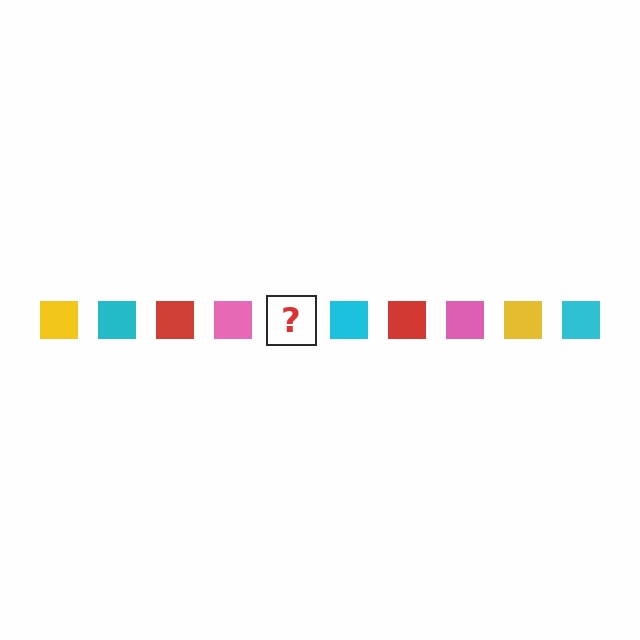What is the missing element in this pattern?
The missing element is a yellow square.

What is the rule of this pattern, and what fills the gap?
The rule is that the pattern cycles through yellow, cyan, red, pink squares. The gap should be filled with a yellow square.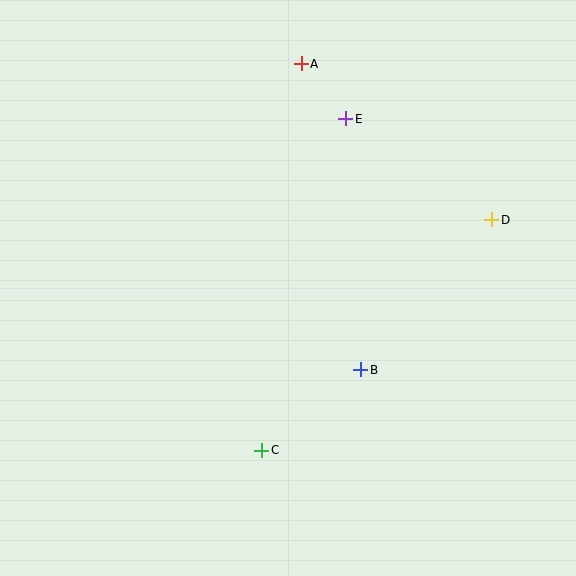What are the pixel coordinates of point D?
Point D is at (492, 220).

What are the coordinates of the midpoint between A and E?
The midpoint between A and E is at (323, 91).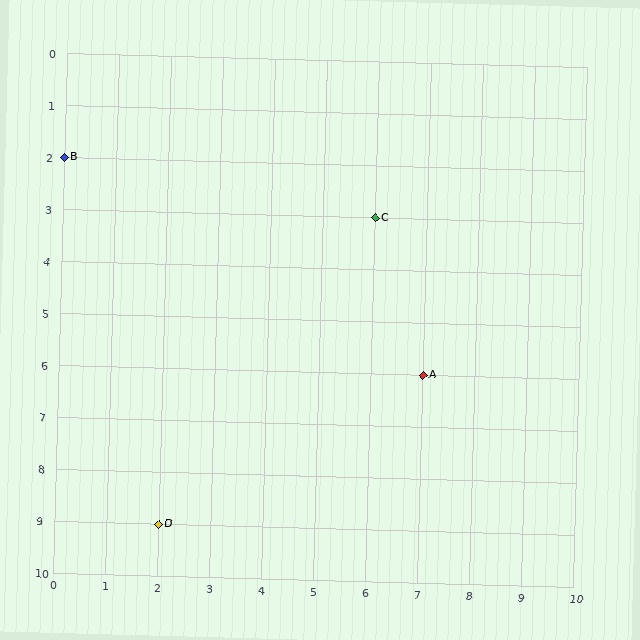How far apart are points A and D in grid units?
Points A and D are 5 columns and 3 rows apart (about 5.8 grid units diagonally).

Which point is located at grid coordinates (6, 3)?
Point C is at (6, 3).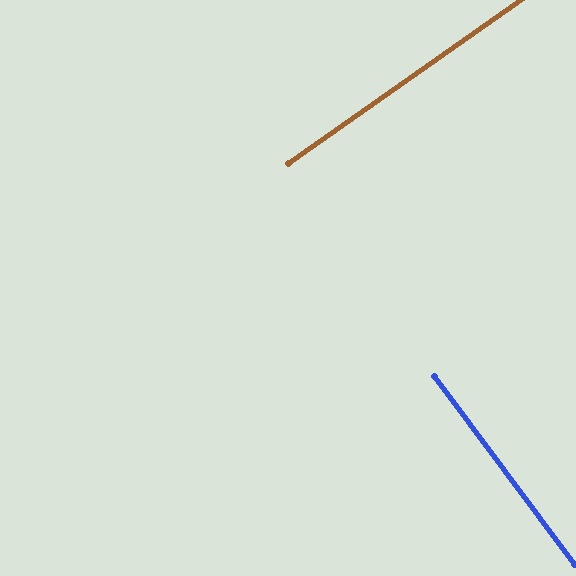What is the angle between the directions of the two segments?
Approximately 89 degrees.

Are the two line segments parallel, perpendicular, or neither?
Perpendicular — they meet at approximately 89°.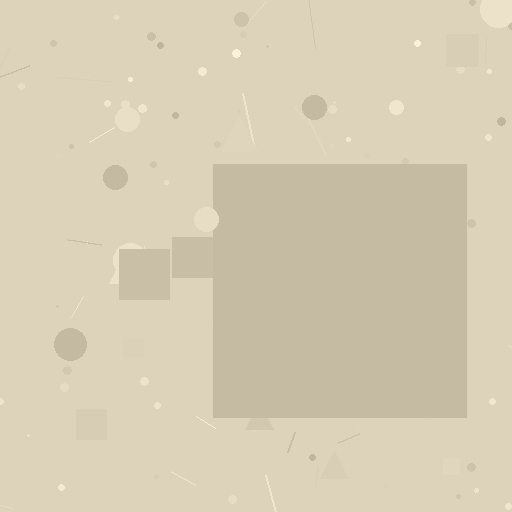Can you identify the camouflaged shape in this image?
The camouflaged shape is a square.